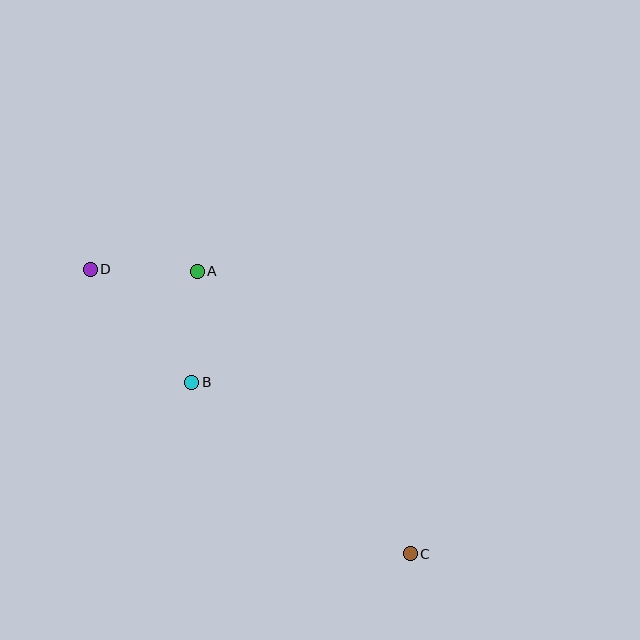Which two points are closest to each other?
Points A and D are closest to each other.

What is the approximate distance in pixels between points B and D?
The distance between B and D is approximately 152 pixels.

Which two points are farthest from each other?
Points C and D are farthest from each other.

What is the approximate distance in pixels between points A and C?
The distance between A and C is approximately 354 pixels.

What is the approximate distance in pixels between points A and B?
The distance between A and B is approximately 111 pixels.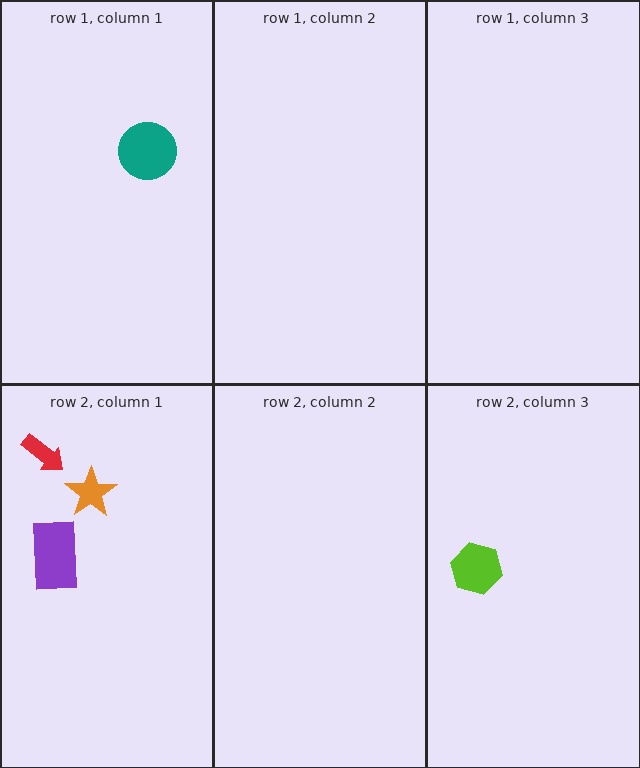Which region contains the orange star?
The row 2, column 1 region.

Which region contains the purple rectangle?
The row 2, column 1 region.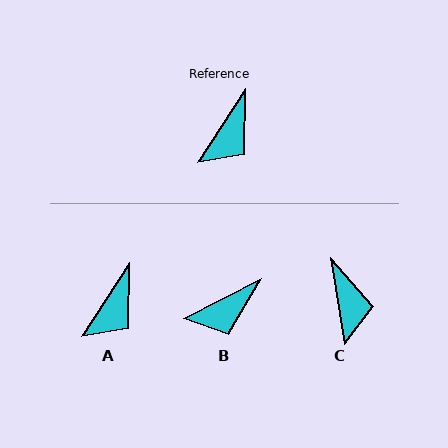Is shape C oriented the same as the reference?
No, it is off by about 43 degrees.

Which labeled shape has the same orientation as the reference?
A.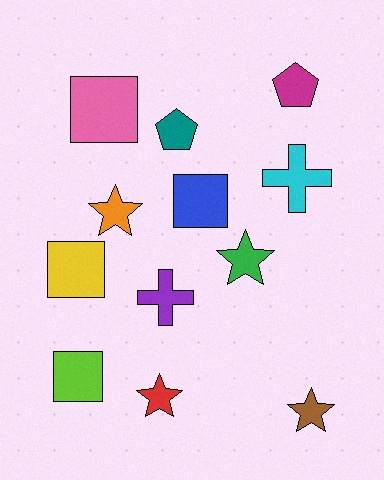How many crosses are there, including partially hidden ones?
There are 2 crosses.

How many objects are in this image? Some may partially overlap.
There are 12 objects.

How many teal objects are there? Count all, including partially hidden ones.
There is 1 teal object.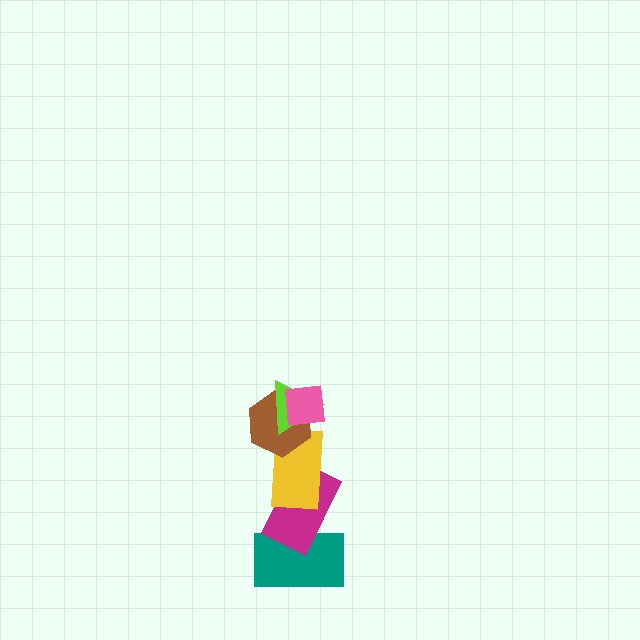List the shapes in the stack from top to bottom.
From top to bottom: the pink square, the lime triangle, the brown hexagon, the yellow rectangle, the magenta rectangle, the teal rectangle.